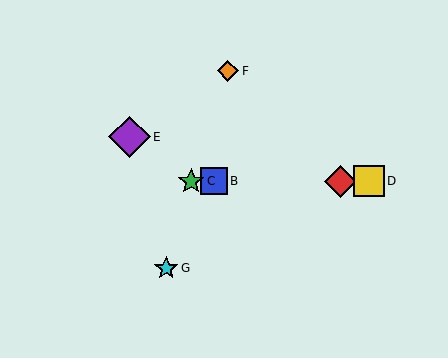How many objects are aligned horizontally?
4 objects (A, B, C, D) are aligned horizontally.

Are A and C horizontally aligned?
Yes, both are at y≈181.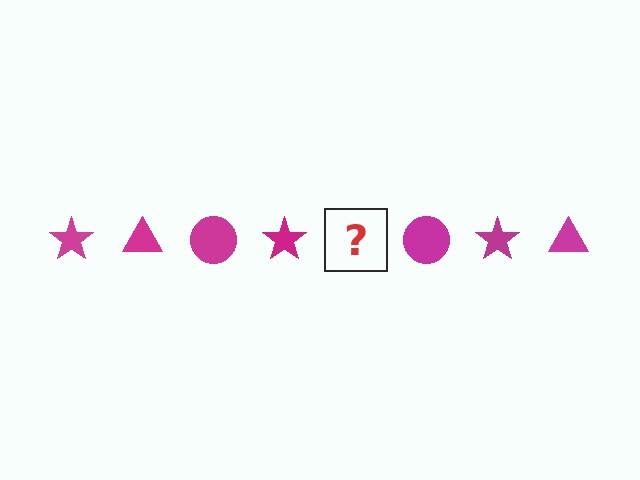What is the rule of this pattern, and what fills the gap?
The rule is that the pattern cycles through star, triangle, circle shapes in magenta. The gap should be filled with a magenta triangle.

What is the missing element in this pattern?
The missing element is a magenta triangle.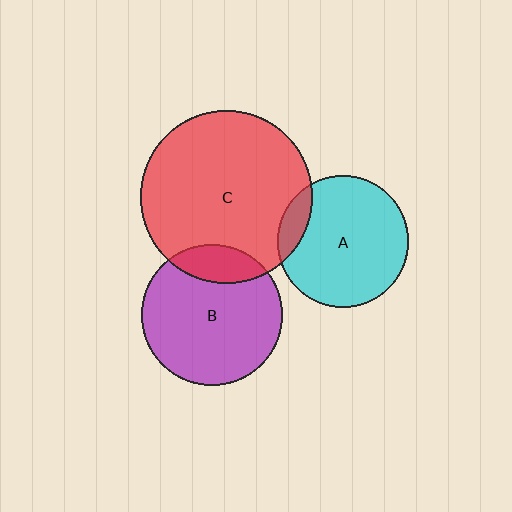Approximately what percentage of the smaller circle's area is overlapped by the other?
Approximately 10%.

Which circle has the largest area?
Circle C (red).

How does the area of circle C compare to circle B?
Approximately 1.5 times.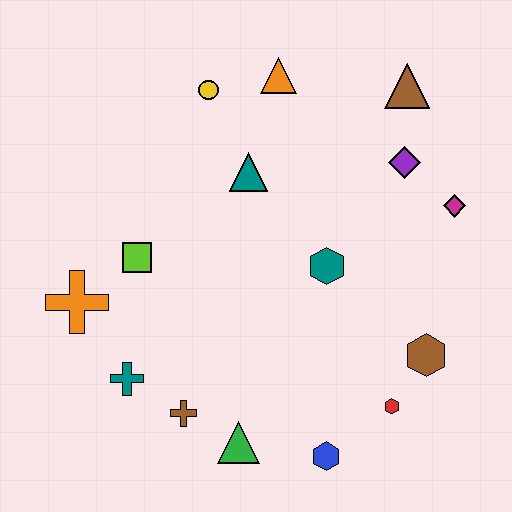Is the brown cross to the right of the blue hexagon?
No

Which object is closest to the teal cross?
The brown cross is closest to the teal cross.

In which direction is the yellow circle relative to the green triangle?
The yellow circle is above the green triangle.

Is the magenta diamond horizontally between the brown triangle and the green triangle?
No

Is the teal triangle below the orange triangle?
Yes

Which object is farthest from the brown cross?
The brown triangle is farthest from the brown cross.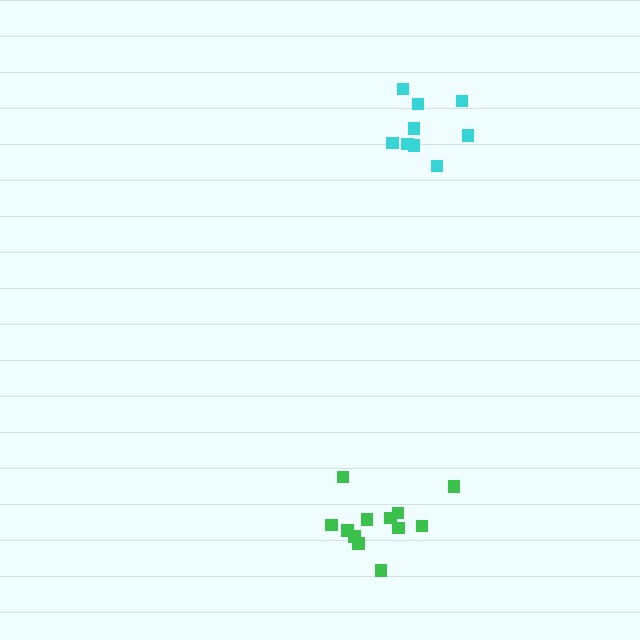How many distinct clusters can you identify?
There are 2 distinct clusters.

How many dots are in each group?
Group 1: 12 dots, Group 2: 9 dots (21 total).